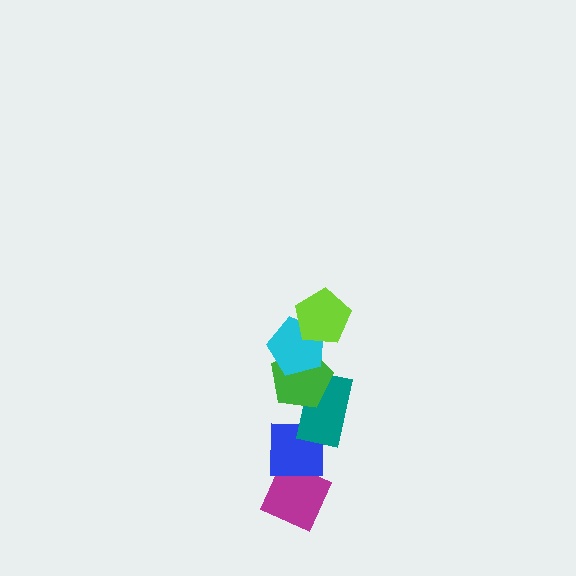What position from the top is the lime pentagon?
The lime pentagon is 1st from the top.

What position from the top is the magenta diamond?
The magenta diamond is 6th from the top.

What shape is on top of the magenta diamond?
The blue square is on top of the magenta diamond.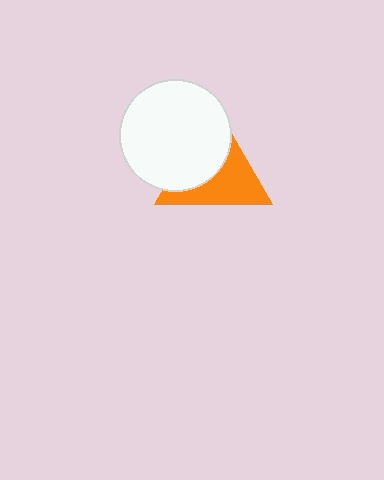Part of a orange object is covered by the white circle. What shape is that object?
It is a triangle.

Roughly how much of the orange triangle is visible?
About half of it is visible (roughly 51%).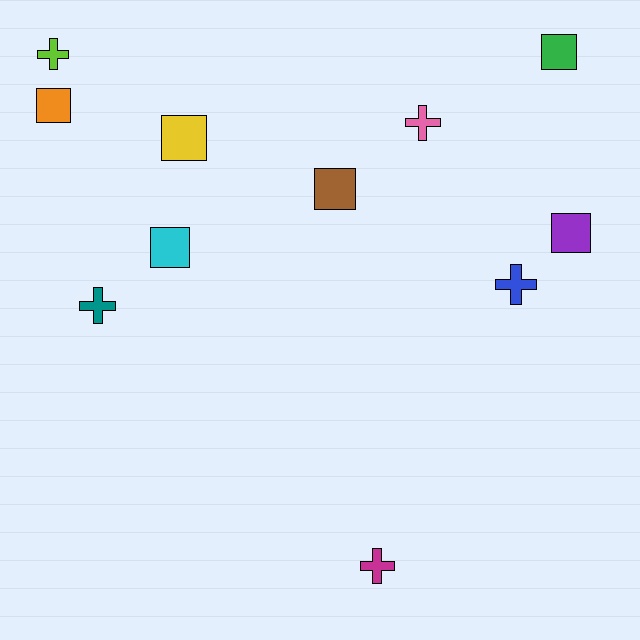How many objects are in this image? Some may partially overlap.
There are 11 objects.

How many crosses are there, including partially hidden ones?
There are 5 crosses.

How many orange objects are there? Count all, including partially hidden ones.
There is 1 orange object.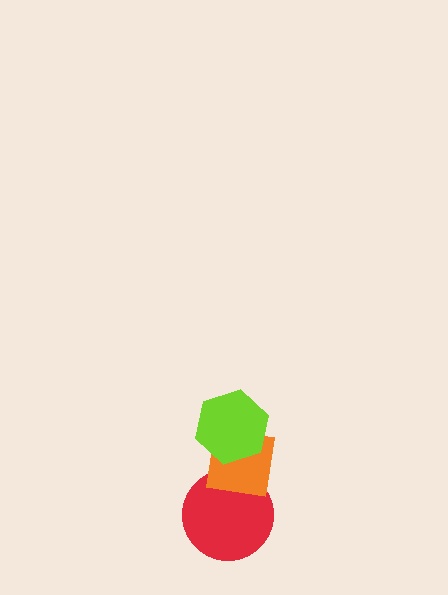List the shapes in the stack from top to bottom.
From top to bottom: the lime hexagon, the orange square, the red circle.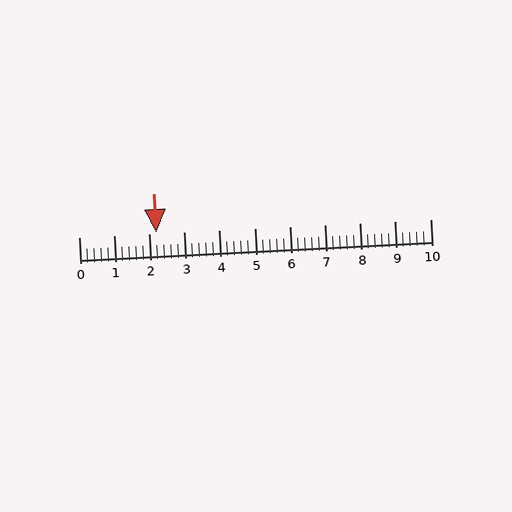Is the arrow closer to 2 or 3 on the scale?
The arrow is closer to 2.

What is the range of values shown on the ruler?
The ruler shows values from 0 to 10.